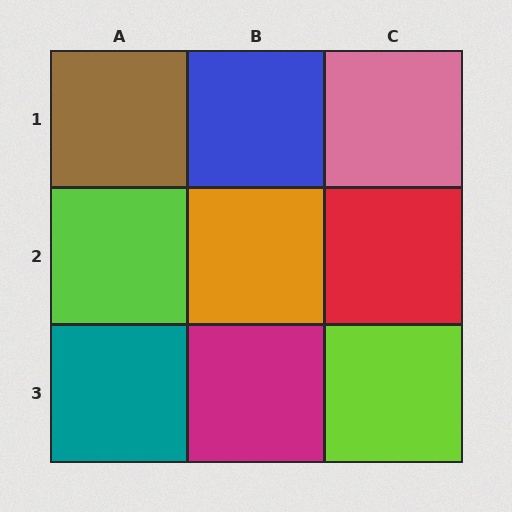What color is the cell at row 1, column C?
Pink.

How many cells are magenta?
1 cell is magenta.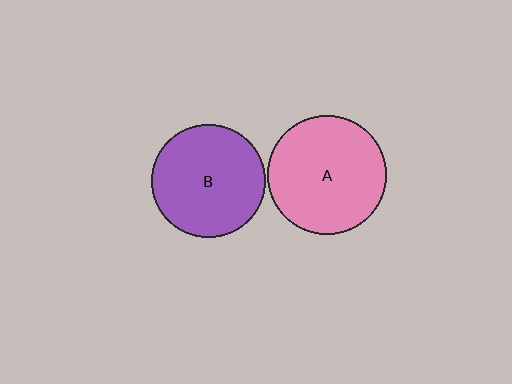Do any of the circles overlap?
No, none of the circles overlap.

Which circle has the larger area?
Circle A (pink).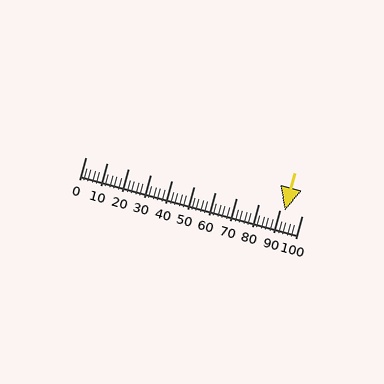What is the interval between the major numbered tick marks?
The major tick marks are spaced 10 units apart.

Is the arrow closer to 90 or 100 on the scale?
The arrow is closer to 90.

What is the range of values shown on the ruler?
The ruler shows values from 0 to 100.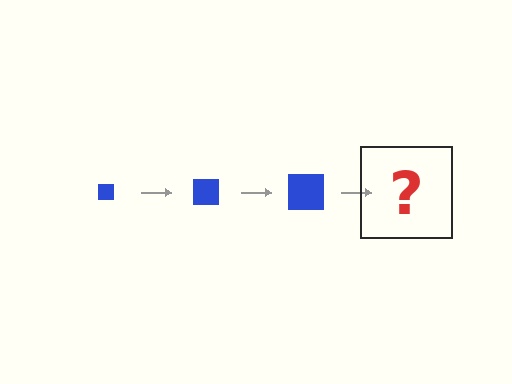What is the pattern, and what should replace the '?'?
The pattern is that the square gets progressively larger each step. The '?' should be a blue square, larger than the previous one.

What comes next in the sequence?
The next element should be a blue square, larger than the previous one.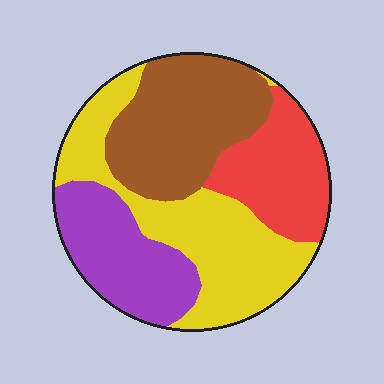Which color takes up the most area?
Yellow, at roughly 35%.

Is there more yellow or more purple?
Yellow.